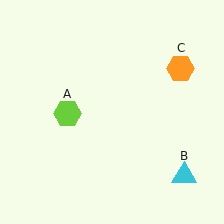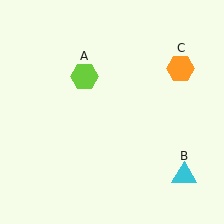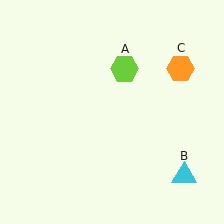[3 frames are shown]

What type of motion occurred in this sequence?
The lime hexagon (object A) rotated clockwise around the center of the scene.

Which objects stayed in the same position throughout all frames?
Cyan triangle (object B) and orange hexagon (object C) remained stationary.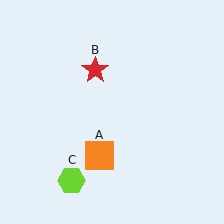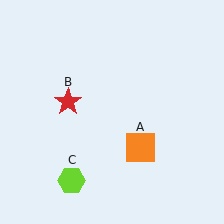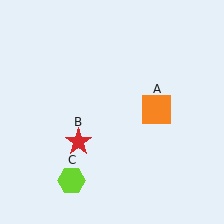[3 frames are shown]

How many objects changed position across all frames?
2 objects changed position: orange square (object A), red star (object B).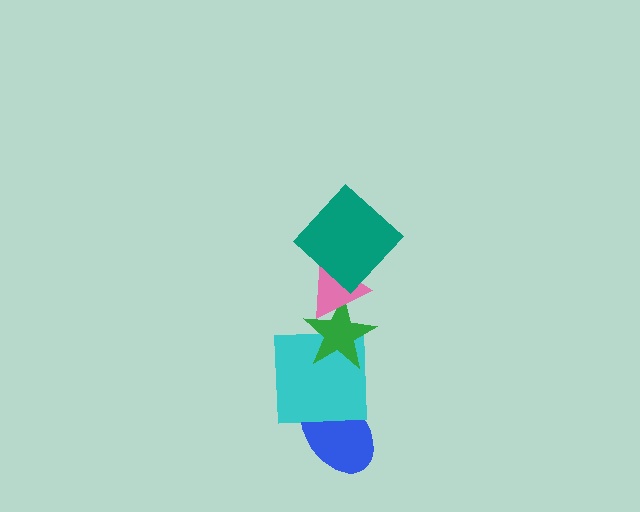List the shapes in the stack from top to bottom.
From top to bottom: the teal diamond, the pink triangle, the green star, the cyan square, the blue ellipse.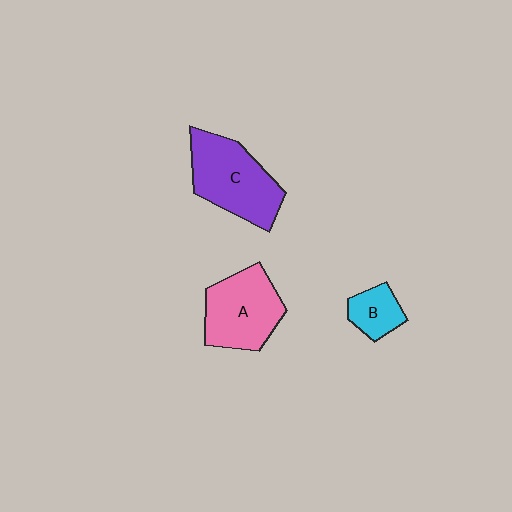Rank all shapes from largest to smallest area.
From largest to smallest: C (purple), A (pink), B (cyan).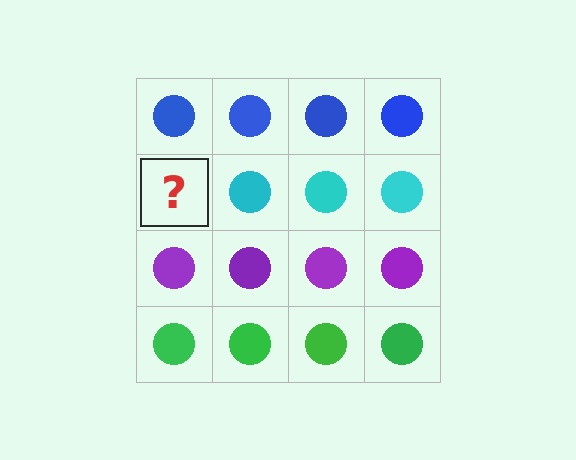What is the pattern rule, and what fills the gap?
The rule is that each row has a consistent color. The gap should be filled with a cyan circle.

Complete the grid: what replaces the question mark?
The question mark should be replaced with a cyan circle.